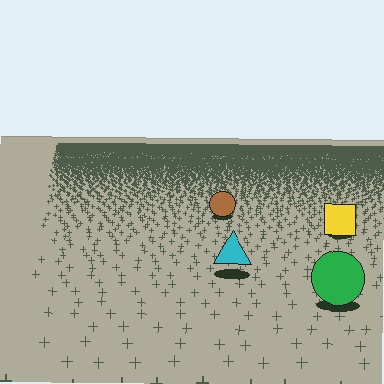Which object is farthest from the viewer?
The brown circle is farthest from the viewer. It appears smaller and the ground texture around it is denser.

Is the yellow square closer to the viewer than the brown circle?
Yes. The yellow square is closer — you can tell from the texture gradient: the ground texture is coarser near it.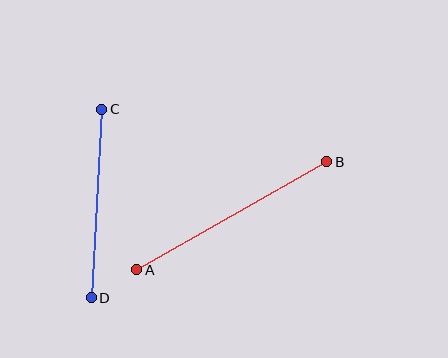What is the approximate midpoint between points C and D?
The midpoint is at approximately (96, 204) pixels.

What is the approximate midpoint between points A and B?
The midpoint is at approximately (232, 216) pixels.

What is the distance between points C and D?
The distance is approximately 189 pixels.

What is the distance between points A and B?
The distance is approximately 219 pixels.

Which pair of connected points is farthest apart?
Points A and B are farthest apart.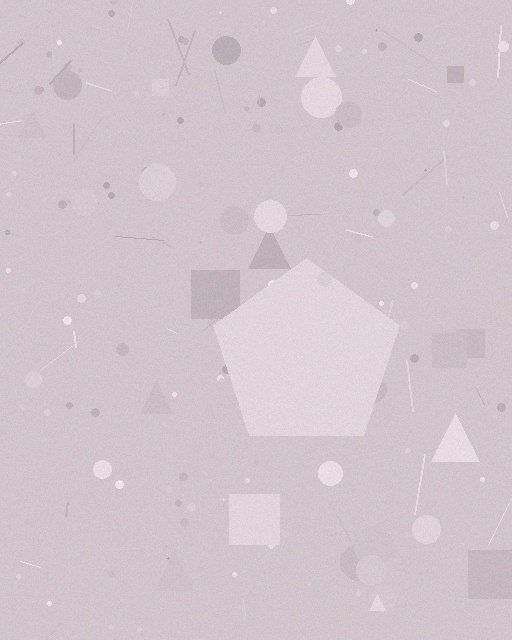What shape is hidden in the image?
A pentagon is hidden in the image.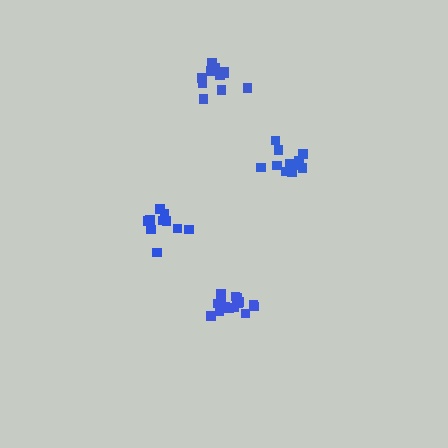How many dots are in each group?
Group 1: 12 dots, Group 2: 11 dots, Group 3: 11 dots, Group 4: 16 dots (50 total).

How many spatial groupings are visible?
There are 4 spatial groupings.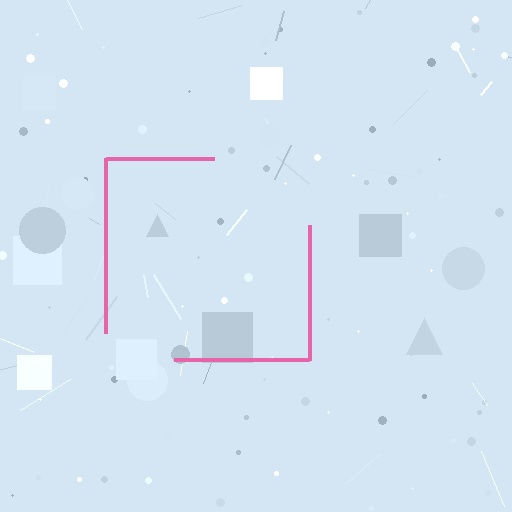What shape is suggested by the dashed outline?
The dashed outline suggests a square.